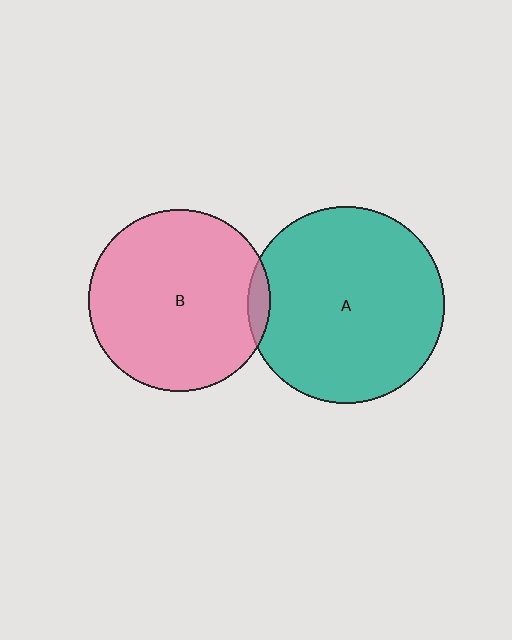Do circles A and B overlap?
Yes.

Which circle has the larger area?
Circle A (teal).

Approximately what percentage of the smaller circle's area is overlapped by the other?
Approximately 5%.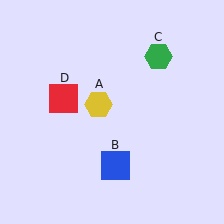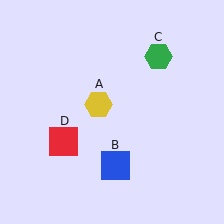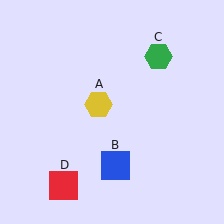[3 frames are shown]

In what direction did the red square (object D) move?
The red square (object D) moved down.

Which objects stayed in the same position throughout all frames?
Yellow hexagon (object A) and blue square (object B) and green hexagon (object C) remained stationary.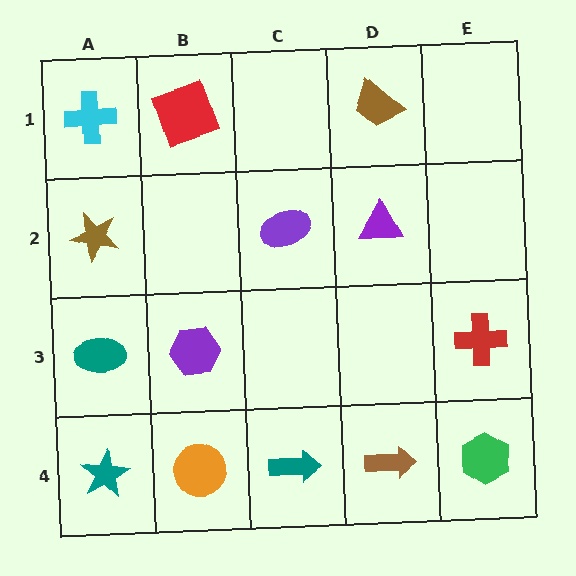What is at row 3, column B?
A purple hexagon.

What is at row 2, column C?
A purple ellipse.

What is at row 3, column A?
A teal ellipse.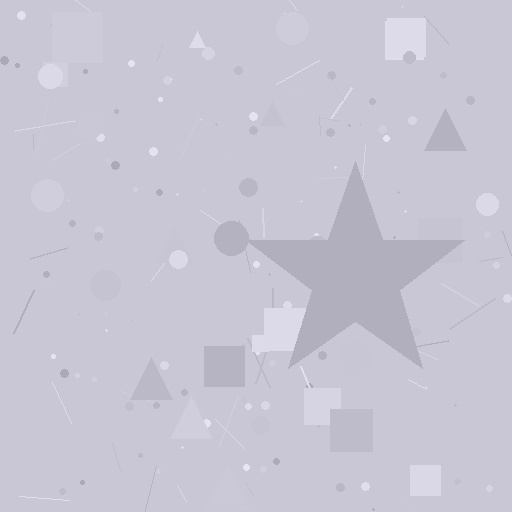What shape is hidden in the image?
A star is hidden in the image.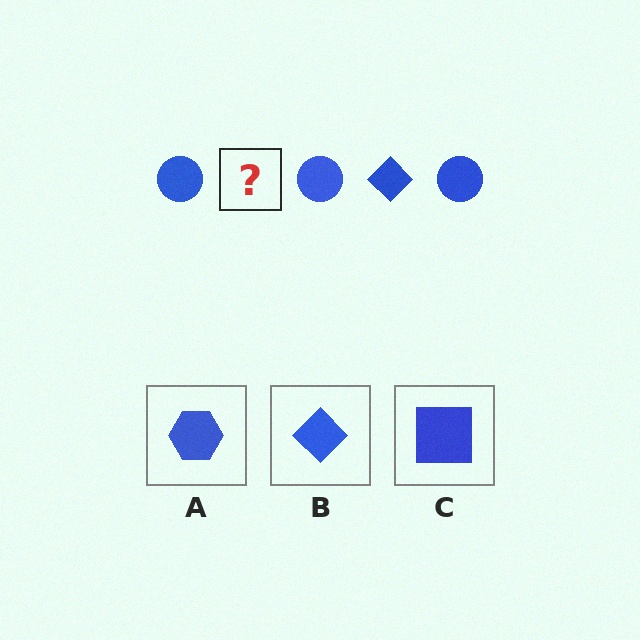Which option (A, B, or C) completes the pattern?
B.